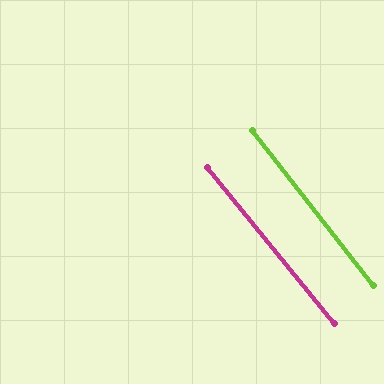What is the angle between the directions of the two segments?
Approximately 1 degree.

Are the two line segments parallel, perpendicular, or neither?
Parallel — their directions differ by only 1.0°.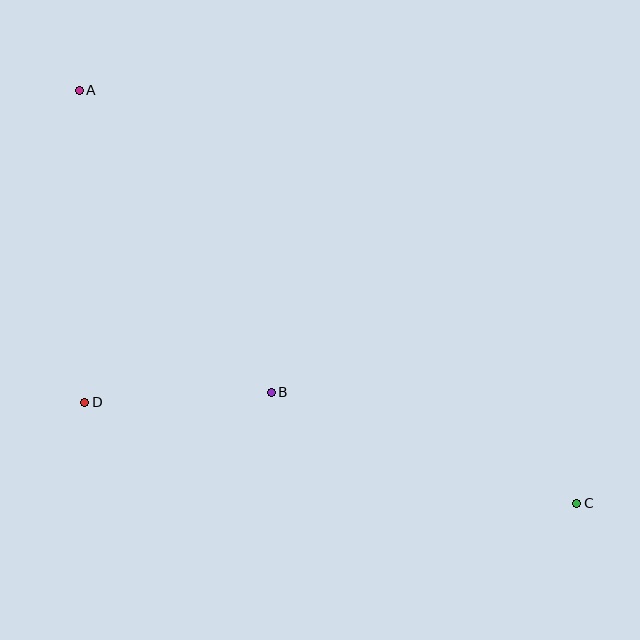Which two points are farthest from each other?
Points A and C are farthest from each other.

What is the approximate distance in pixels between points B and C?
The distance between B and C is approximately 325 pixels.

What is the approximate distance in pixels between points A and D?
The distance between A and D is approximately 312 pixels.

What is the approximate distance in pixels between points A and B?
The distance between A and B is approximately 358 pixels.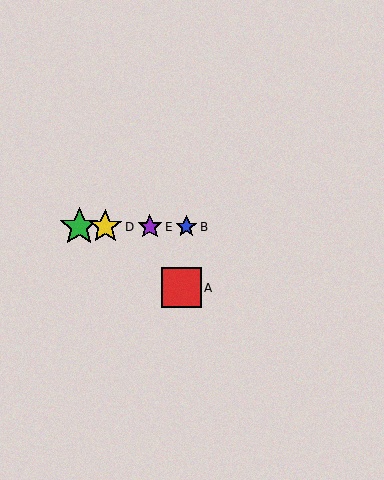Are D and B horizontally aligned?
Yes, both are at y≈227.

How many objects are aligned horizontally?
4 objects (B, C, D, E) are aligned horizontally.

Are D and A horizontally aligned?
No, D is at y≈227 and A is at y≈288.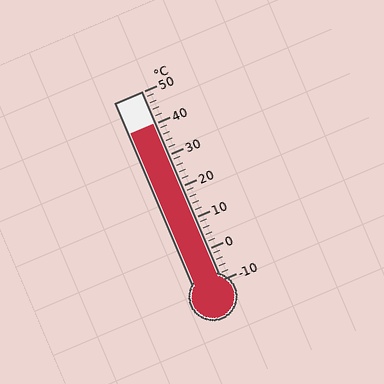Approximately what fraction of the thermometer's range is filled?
The thermometer is filled to approximately 85% of its range.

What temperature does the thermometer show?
The thermometer shows approximately 40°C.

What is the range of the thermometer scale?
The thermometer scale ranges from -10°C to 50°C.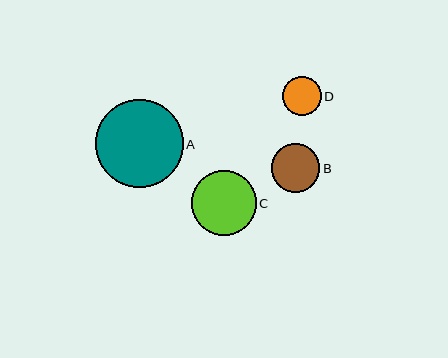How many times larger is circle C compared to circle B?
Circle C is approximately 1.3 times the size of circle B.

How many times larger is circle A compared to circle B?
Circle A is approximately 1.8 times the size of circle B.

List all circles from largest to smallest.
From largest to smallest: A, C, B, D.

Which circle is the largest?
Circle A is the largest with a size of approximately 88 pixels.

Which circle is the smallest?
Circle D is the smallest with a size of approximately 39 pixels.